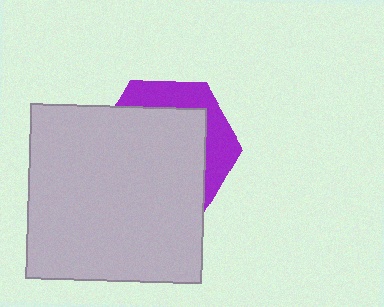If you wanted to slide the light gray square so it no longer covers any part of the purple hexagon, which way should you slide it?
Slide it toward the lower-left — that is the most direct way to separate the two shapes.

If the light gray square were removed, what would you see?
You would see the complete purple hexagon.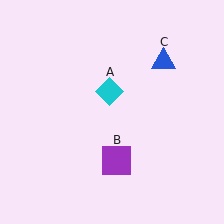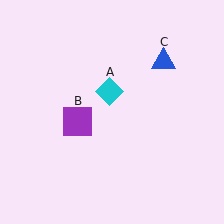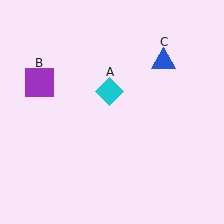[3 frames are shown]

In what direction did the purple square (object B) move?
The purple square (object B) moved up and to the left.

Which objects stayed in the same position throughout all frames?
Cyan diamond (object A) and blue triangle (object C) remained stationary.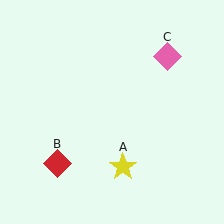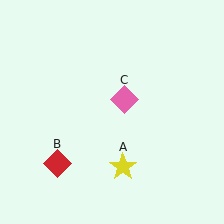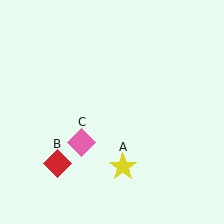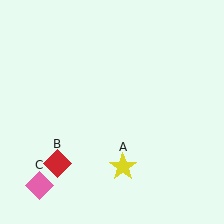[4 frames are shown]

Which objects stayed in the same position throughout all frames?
Yellow star (object A) and red diamond (object B) remained stationary.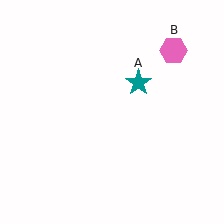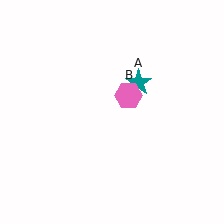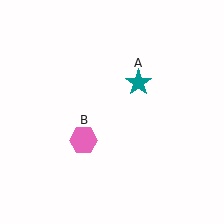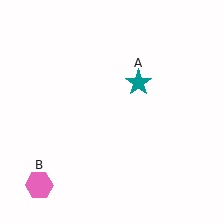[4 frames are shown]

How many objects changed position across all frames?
1 object changed position: pink hexagon (object B).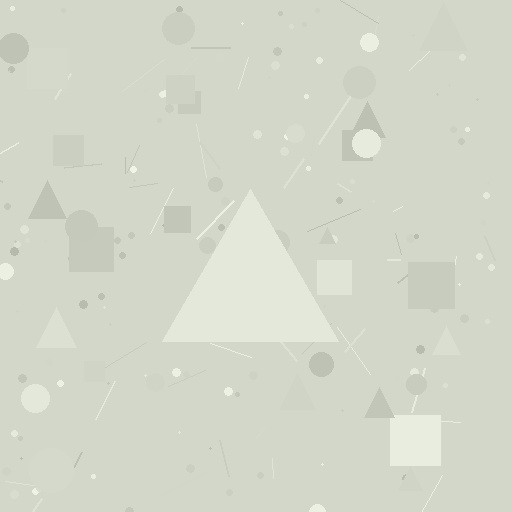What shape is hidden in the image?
A triangle is hidden in the image.